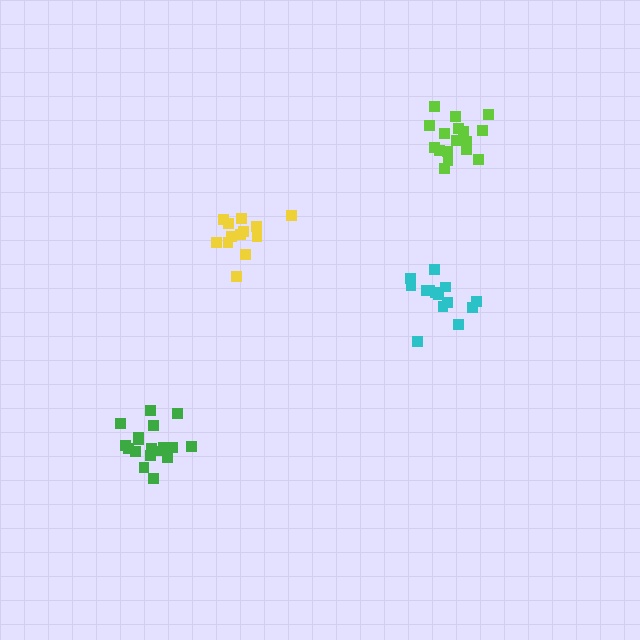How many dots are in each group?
Group 1: 13 dots, Group 2: 14 dots, Group 3: 17 dots, Group 4: 18 dots (62 total).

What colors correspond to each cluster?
The clusters are colored: yellow, cyan, lime, green.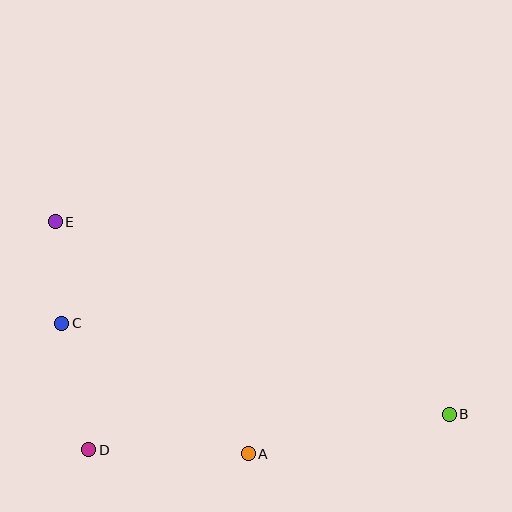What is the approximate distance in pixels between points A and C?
The distance between A and C is approximately 228 pixels.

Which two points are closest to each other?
Points C and E are closest to each other.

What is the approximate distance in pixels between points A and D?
The distance between A and D is approximately 160 pixels.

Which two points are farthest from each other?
Points B and E are farthest from each other.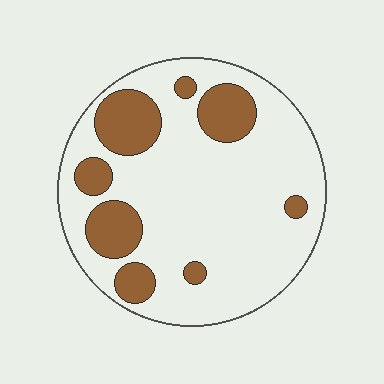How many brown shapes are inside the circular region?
8.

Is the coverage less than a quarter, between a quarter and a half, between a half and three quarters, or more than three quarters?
Less than a quarter.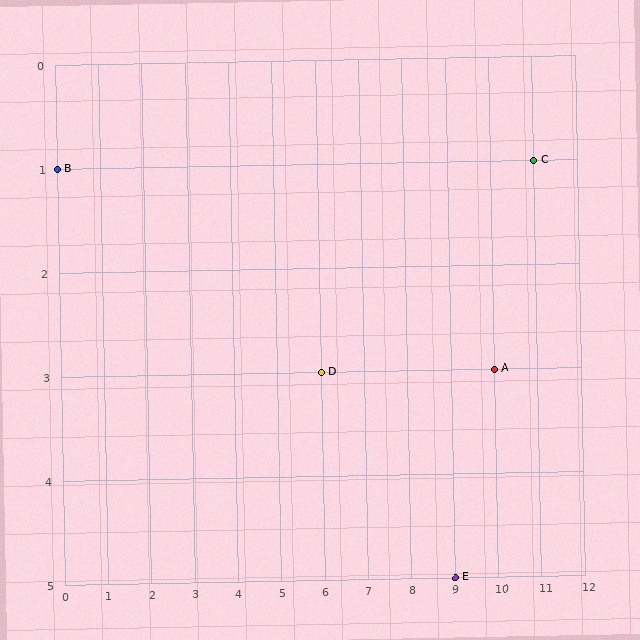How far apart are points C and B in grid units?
Points C and B are 11 columns apart.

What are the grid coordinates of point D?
Point D is at grid coordinates (6, 3).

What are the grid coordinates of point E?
Point E is at grid coordinates (9, 5).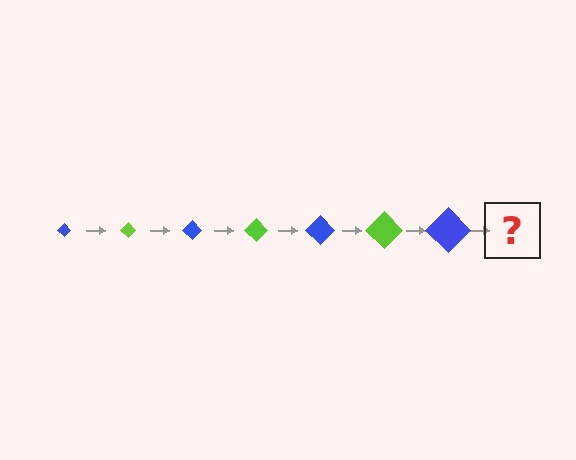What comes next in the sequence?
The next element should be a lime diamond, larger than the previous one.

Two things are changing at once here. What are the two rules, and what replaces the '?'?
The two rules are that the diamond grows larger each step and the color cycles through blue and lime. The '?' should be a lime diamond, larger than the previous one.